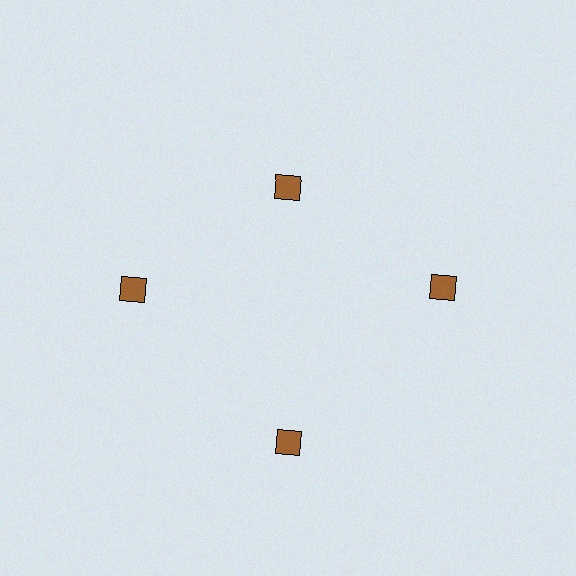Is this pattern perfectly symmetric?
No. The 4 brown diamonds are arranged in a ring, but one element near the 12 o'clock position is pulled inward toward the center, breaking the 4-fold rotational symmetry.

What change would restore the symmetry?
The symmetry would be restored by moving it outward, back onto the ring so that all 4 diamonds sit at equal angles and equal distance from the center.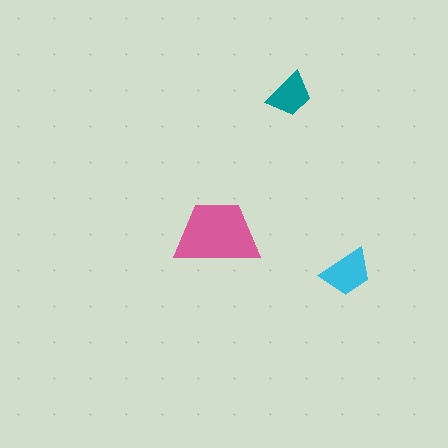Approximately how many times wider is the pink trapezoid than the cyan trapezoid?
About 1.5 times wider.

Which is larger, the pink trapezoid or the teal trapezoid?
The pink one.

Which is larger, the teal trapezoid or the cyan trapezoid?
The cyan one.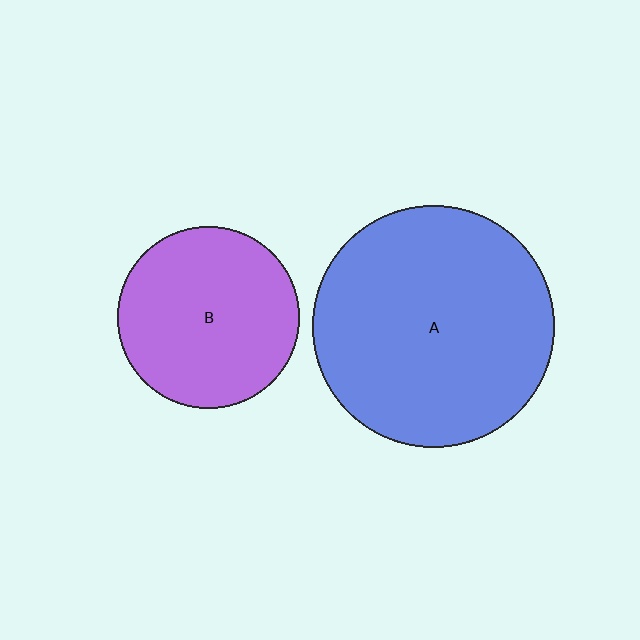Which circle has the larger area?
Circle A (blue).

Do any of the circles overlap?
No, none of the circles overlap.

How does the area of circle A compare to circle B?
Approximately 1.8 times.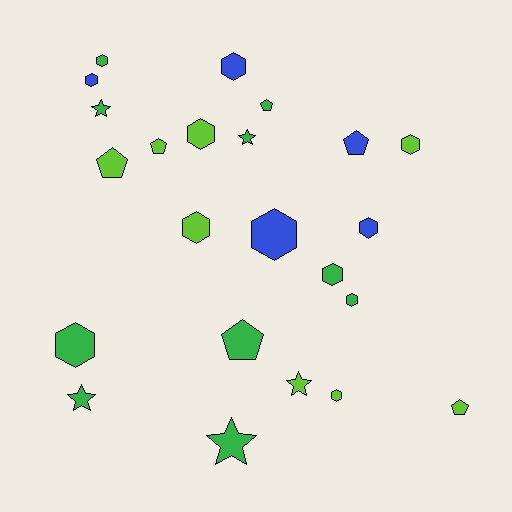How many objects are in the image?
There are 23 objects.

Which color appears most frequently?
Green, with 10 objects.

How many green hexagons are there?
There are 4 green hexagons.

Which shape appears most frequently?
Hexagon, with 12 objects.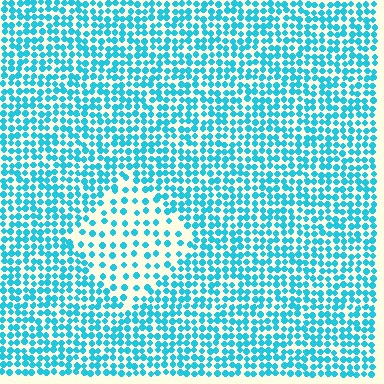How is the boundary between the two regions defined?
The boundary is defined by a change in element density (approximately 2.2x ratio). All elements are the same color, size, and shape.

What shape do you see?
I see a diamond.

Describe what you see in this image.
The image contains small cyan elements arranged at two different densities. A diamond-shaped region is visible where the elements are less densely packed than the surrounding area.